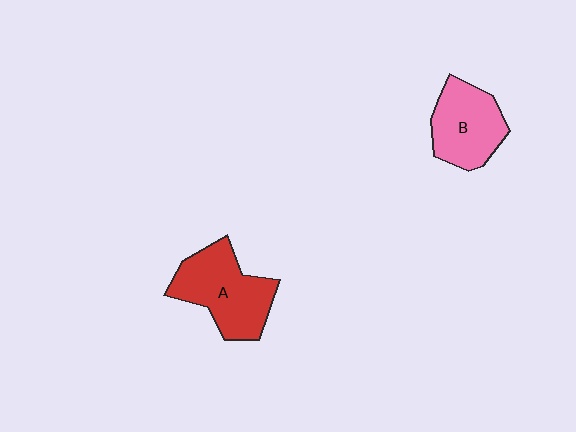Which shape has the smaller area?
Shape B (pink).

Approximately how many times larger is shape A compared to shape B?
Approximately 1.2 times.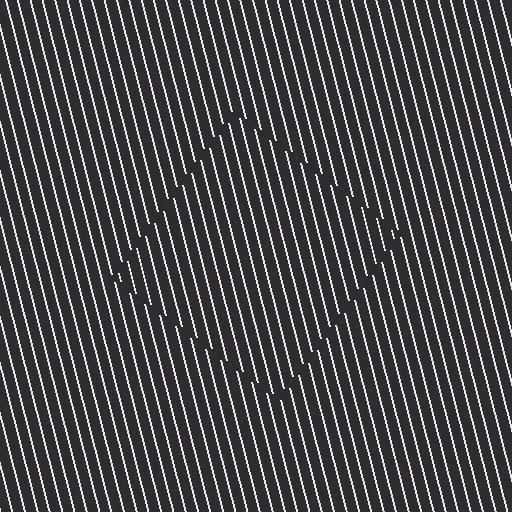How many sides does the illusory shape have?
4 sides — the line-ends trace a square.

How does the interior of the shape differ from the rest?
The interior of the shape contains the same grating, shifted by half a period — the contour is defined by the phase discontinuity where line-ends from the inner and outer gratings abut.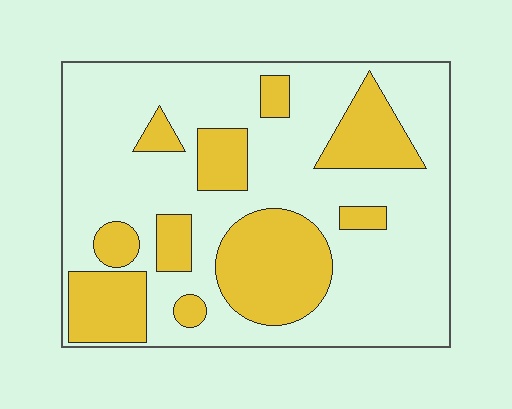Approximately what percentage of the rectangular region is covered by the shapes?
Approximately 30%.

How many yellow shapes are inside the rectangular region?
10.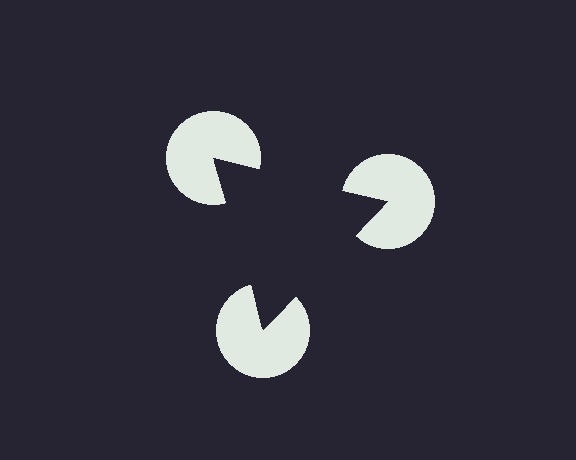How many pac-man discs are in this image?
There are 3 — one at each vertex of the illusory triangle.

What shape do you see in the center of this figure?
An illusory triangle — its edges are inferred from the aligned wedge cuts in the pac-man discs, not physically drawn.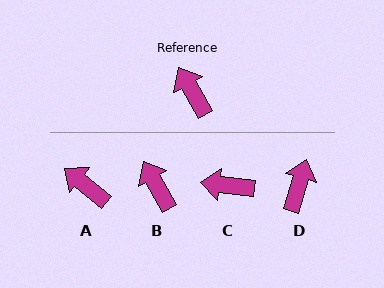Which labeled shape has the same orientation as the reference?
B.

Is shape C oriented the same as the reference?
No, it is off by about 54 degrees.